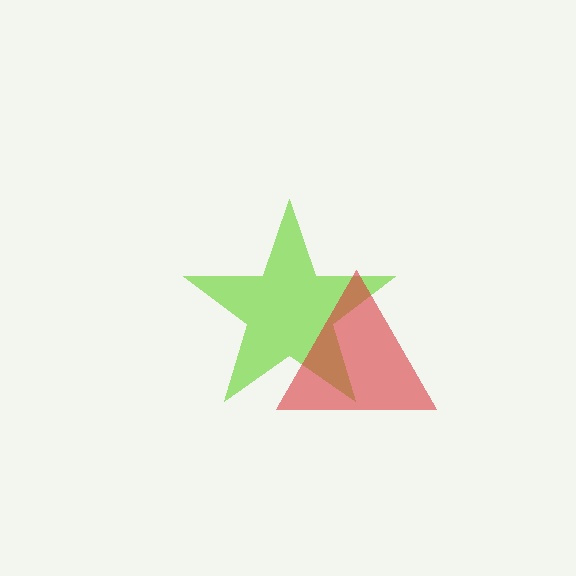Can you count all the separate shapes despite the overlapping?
Yes, there are 2 separate shapes.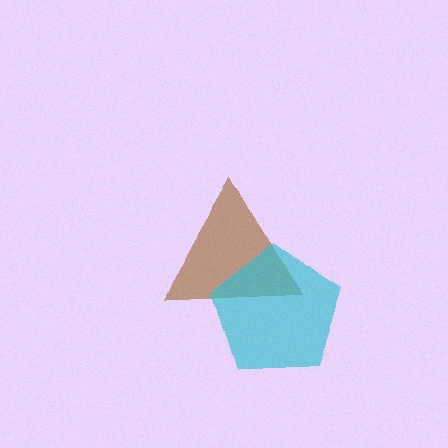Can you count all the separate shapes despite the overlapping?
Yes, there are 2 separate shapes.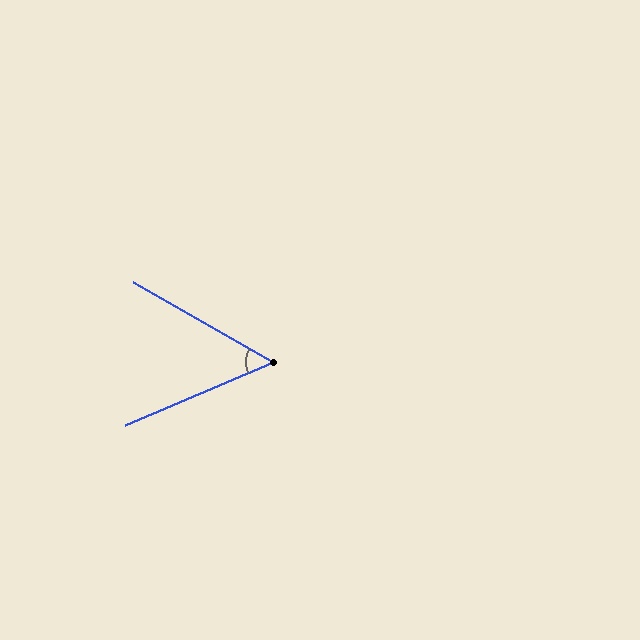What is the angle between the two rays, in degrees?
Approximately 53 degrees.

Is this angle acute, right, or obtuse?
It is acute.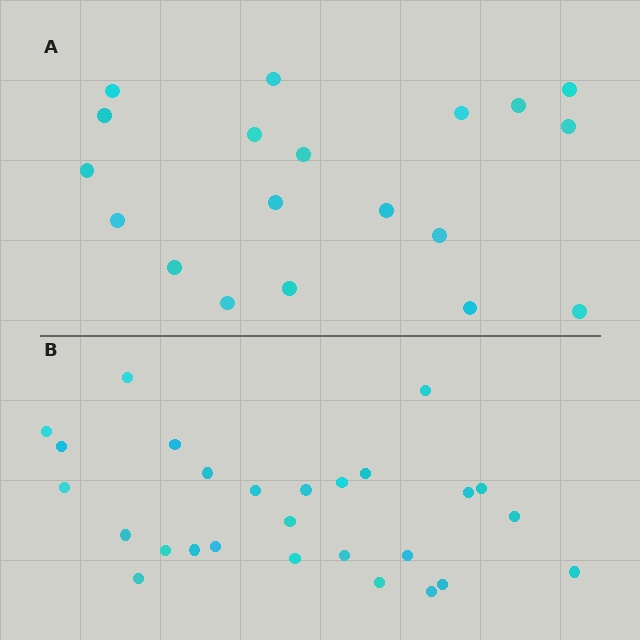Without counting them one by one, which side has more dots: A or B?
Region B (the bottom region) has more dots.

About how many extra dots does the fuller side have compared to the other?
Region B has roughly 8 or so more dots than region A.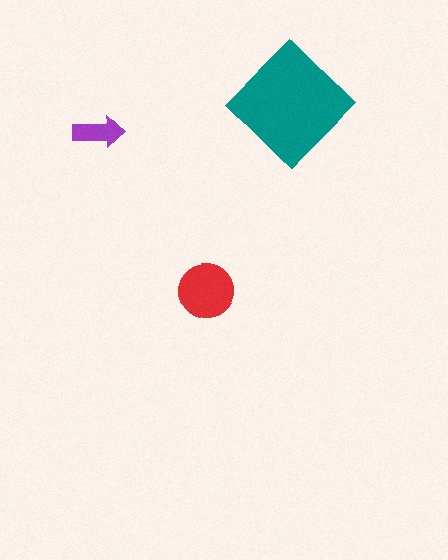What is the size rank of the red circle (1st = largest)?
2nd.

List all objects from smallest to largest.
The purple arrow, the red circle, the teal diamond.